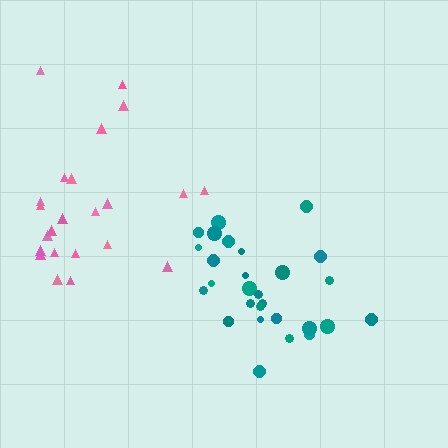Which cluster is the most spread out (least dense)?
Pink.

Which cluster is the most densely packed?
Teal.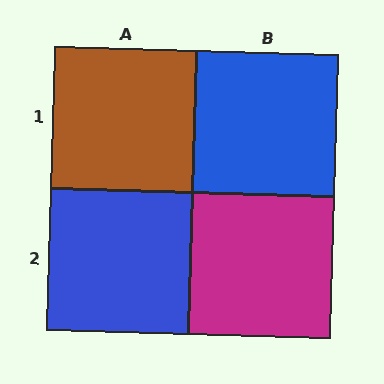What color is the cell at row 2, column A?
Blue.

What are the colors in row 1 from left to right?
Brown, blue.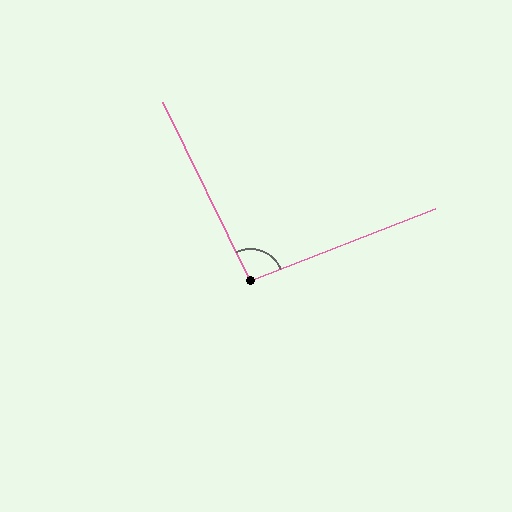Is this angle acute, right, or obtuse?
It is approximately a right angle.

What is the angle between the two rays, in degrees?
Approximately 95 degrees.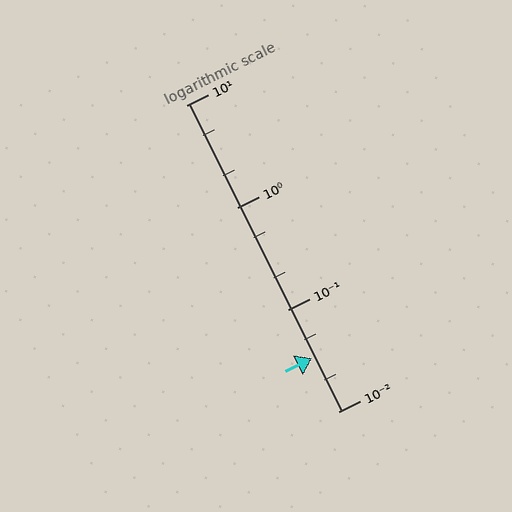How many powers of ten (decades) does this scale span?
The scale spans 3 decades, from 0.01 to 10.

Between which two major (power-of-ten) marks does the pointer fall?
The pointer is between 0.01 and 0.1.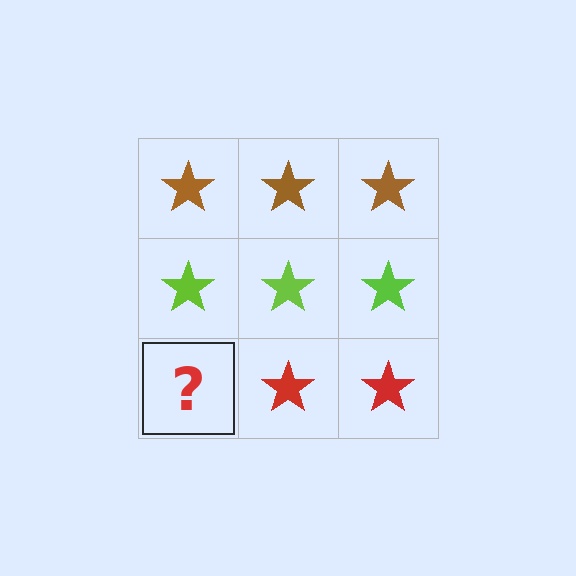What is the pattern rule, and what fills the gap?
The rule is that each row has a consistent color. The gap should be filled with a red star.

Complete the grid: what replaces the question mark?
The question mark should be replaced with a red star.